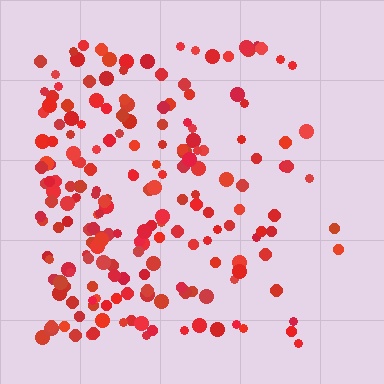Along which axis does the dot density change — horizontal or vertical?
Horizontal.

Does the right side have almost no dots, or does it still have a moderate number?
Still a moderate number, just noticeably fewer than the left.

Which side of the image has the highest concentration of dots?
The left.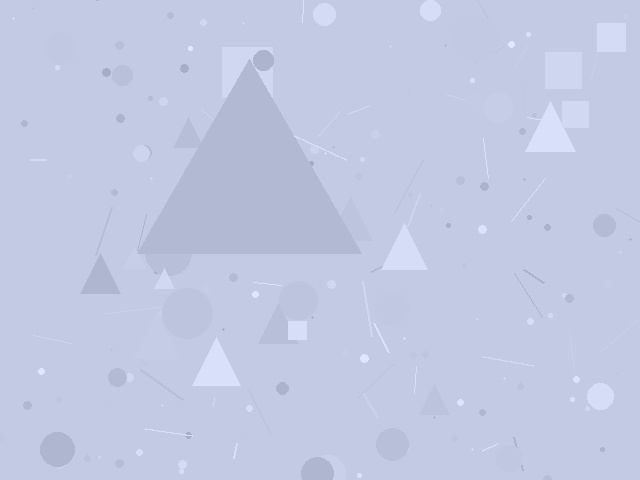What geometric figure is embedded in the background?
A triangle is embedded in the background.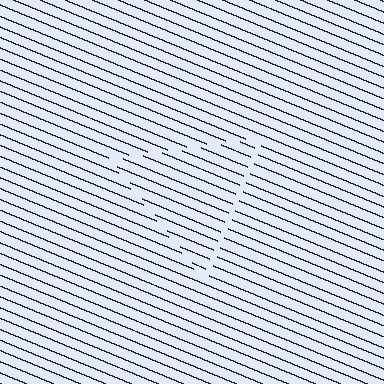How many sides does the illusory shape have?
3 sides — the line-ends trace a triangle.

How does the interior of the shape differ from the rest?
The interior of the shape contains the same grating, shifted by half a period — the contour is defined by the phase discontinuity where line-ends from the inner and outer gratings abut.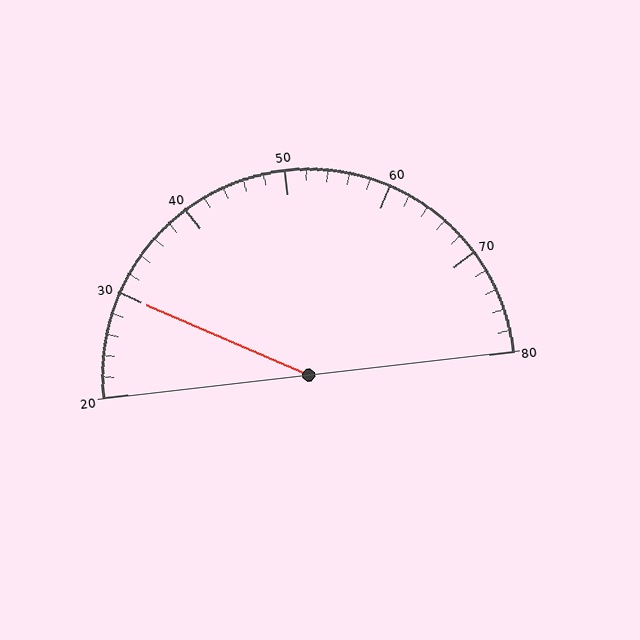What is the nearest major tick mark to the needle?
The nearest major tick mark is 30.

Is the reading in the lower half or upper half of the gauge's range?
The reading is in the lower half of the range (20 to 80).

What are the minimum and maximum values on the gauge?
The gauge ranges from 20 to 80.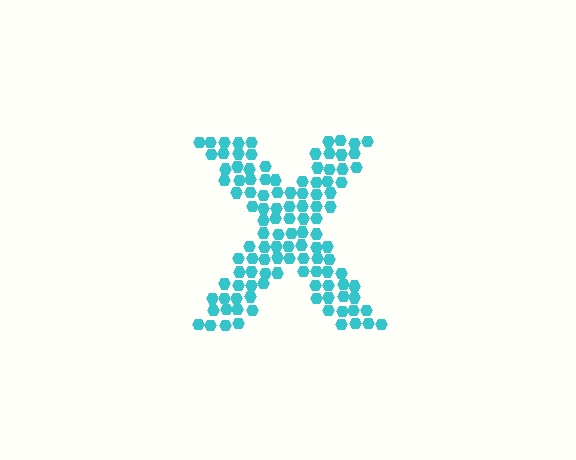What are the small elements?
The small elements are hexagons.